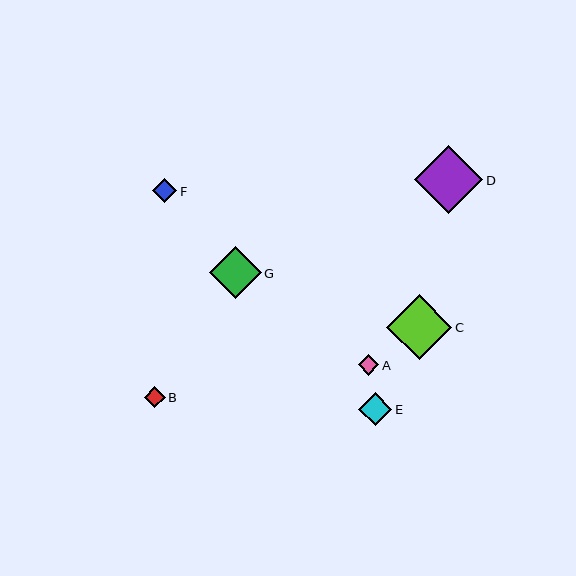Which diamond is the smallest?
Diamond A is the smallest with a size of approximately 20 pixels.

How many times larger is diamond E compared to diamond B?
Diamond E is approximately 1.6 times the size of diamond B.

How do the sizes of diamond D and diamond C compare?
Diamond D and diamond C are approximately the same size.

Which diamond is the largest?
Diamond D is the largest with a size of approximately 68 pixels.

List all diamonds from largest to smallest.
From largest to smallest: D, C, G, E, F, B, A.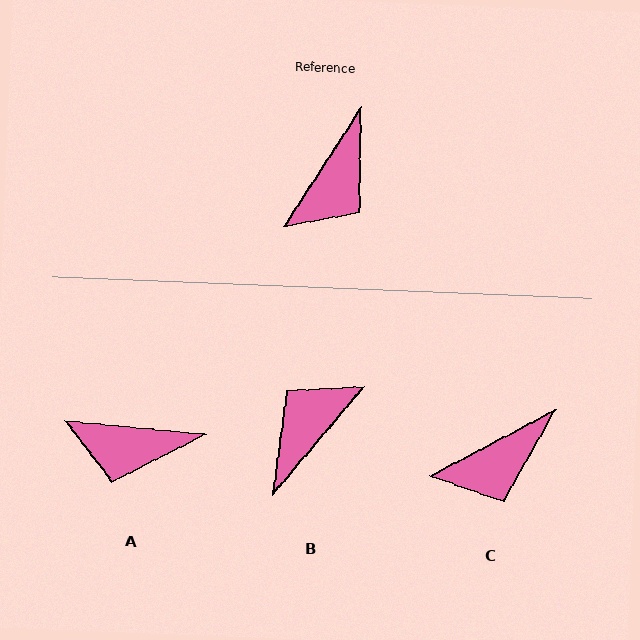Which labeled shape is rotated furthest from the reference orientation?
B, about 173 degrees away.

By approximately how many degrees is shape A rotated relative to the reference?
Approximately 63 degrees clockwise.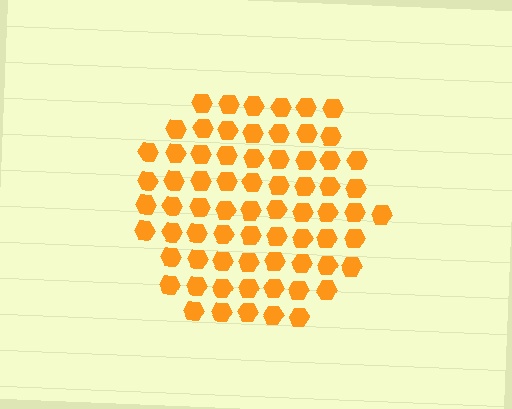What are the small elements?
The small elements are hexagons.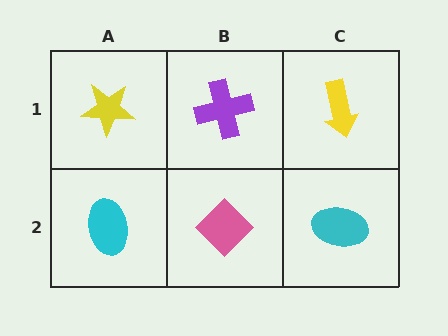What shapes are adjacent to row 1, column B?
A pink diamond (row 2, column B), a yellow star (row 1, column A), a yellow arrow (row 1, column C).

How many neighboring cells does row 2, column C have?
2.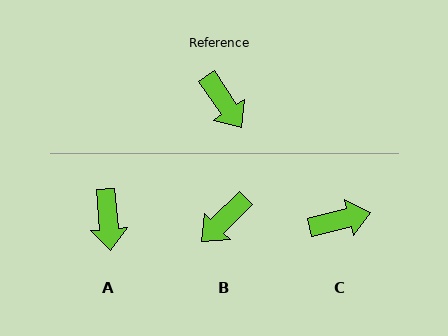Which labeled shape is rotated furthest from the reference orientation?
B, about 80 degrees away.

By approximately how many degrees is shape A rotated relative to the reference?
Approximately 30 degrees clockwise.